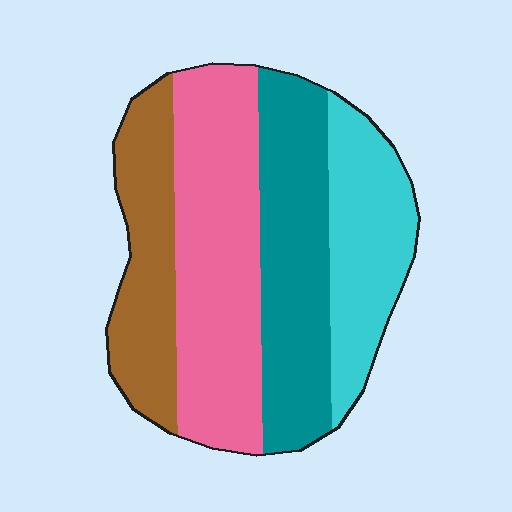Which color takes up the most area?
Pink, at roughly 35%.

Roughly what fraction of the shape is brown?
Brown covers about 20% of the shape.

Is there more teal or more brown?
Teal.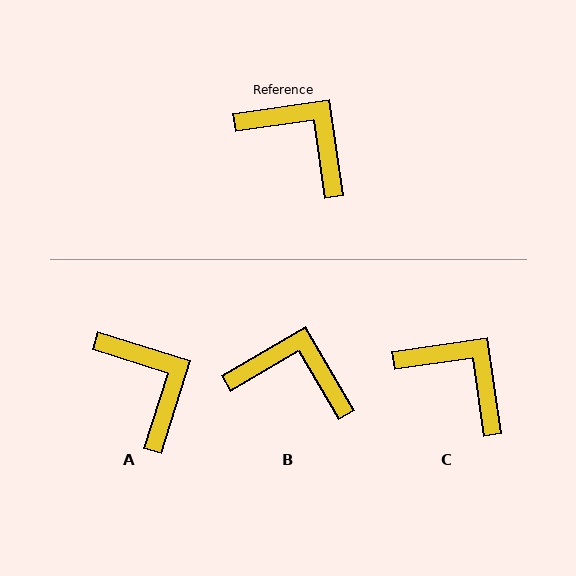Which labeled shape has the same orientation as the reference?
C.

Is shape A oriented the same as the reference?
No, it is off by about 26 degrees.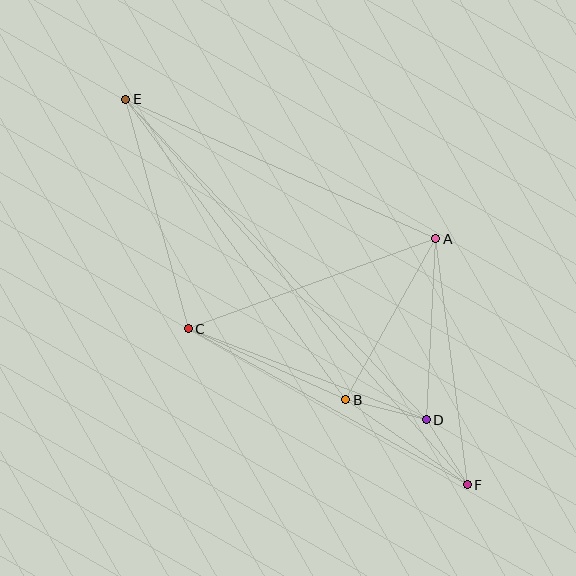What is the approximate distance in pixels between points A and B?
The distance between A and B is approximately 184 pixels.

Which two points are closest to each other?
Points D and F are closest to each other.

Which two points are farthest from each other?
Points E and F are farthest from each other.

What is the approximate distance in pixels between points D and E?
The distance between D and E is approximately 439 pixels.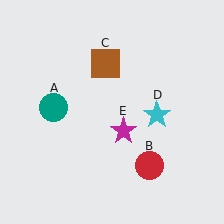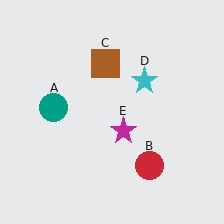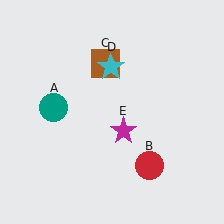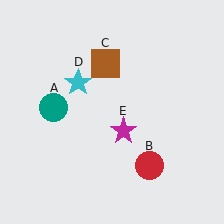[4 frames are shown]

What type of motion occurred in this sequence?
The cyan star (object D) rotated counterclockwise around the center of the scene.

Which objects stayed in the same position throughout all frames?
Teal circle (object A) and red circle (object B) and brown square (object C) and magenta star (object E) remained stationary.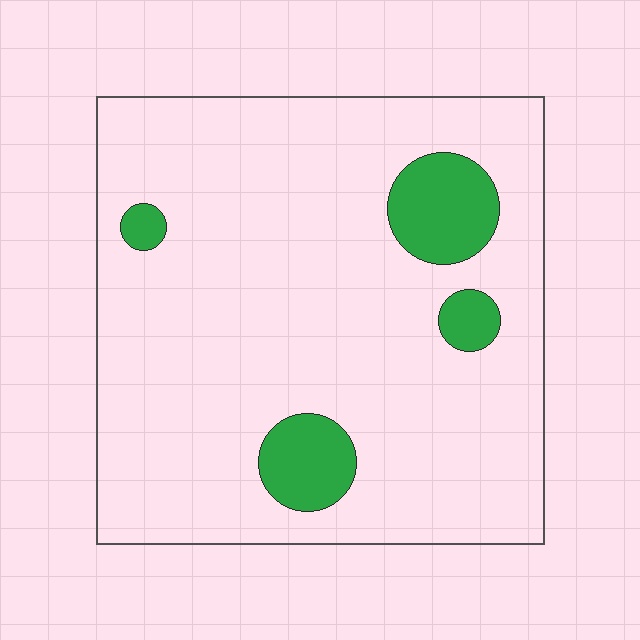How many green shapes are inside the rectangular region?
4.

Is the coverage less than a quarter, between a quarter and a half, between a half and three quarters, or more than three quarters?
Less than a quarter.